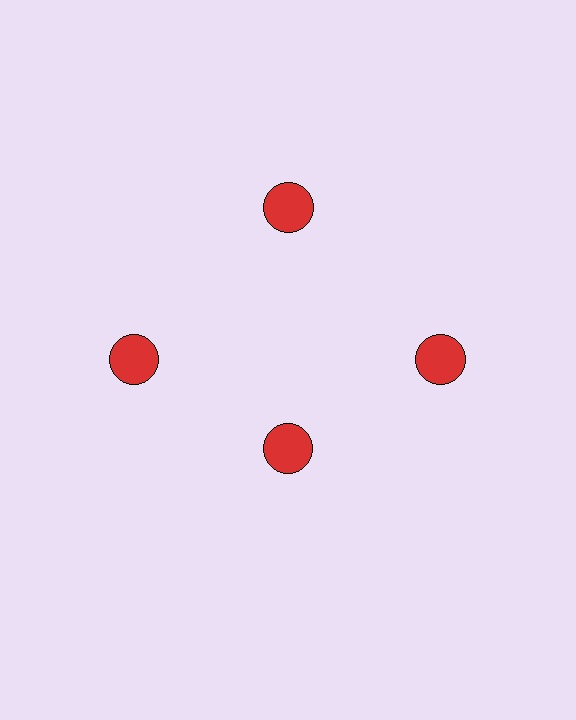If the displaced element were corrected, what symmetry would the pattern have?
It would have 4-fold rotational symmetry — the pattern would map onto itself every 90 degrees.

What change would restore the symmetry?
The symmetry would be restored by moving it outward, back onto the ring so that all 4 circles sit at equal angles and equal distance from the center.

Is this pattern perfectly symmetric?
No. The 4 red circles are arranged in a ring, but one element near the 6 o'clock position is pulled inward toward the center, breaking the 4-fold rotational symmetry.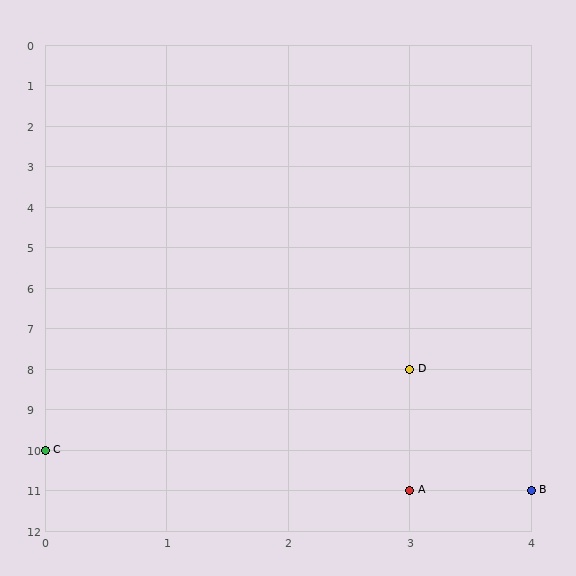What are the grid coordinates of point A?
Point A is at grid coordinates (3, 11).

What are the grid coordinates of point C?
Point C is at grid coordinates (0, 10).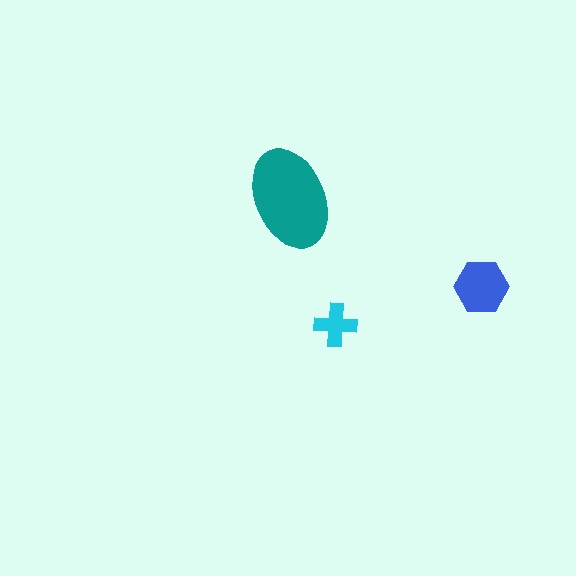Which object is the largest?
The teal ellipse.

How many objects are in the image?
There are 3 objects in the image.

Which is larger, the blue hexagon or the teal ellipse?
The teal ellipse.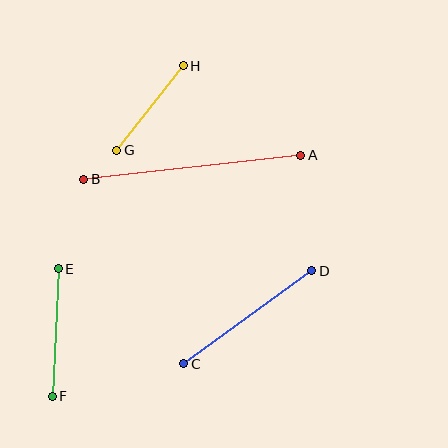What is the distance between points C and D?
The distance is approximately 158 pixels.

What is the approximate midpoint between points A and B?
The midpoint is at approximately (192, 167) pixels.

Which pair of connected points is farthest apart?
Points A and B are farthest apart.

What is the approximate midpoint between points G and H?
The midpoint is at approximately (150, 108) pixels.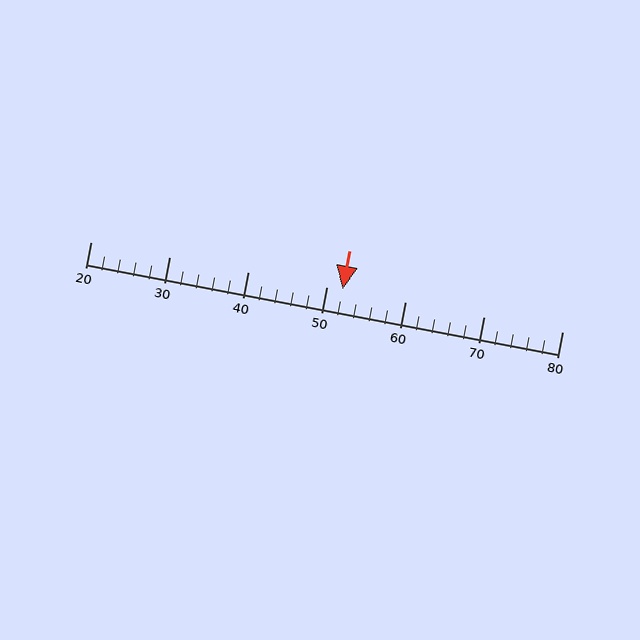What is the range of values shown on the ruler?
The ruler shows values from 20 to 80.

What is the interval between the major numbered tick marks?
The major tick marks are spaced 10 units apart.